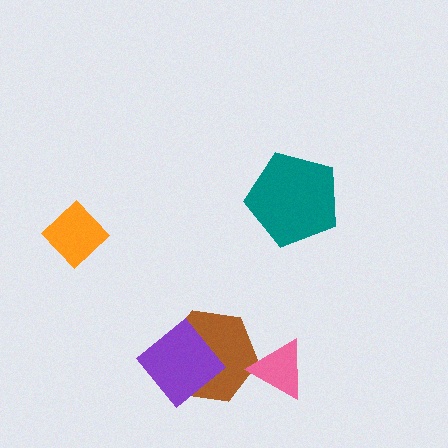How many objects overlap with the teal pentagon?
0 objects overlap with the teal pentagon.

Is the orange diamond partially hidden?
No, no other shape covers it.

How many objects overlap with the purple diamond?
1 object overlaps with the purple diamond.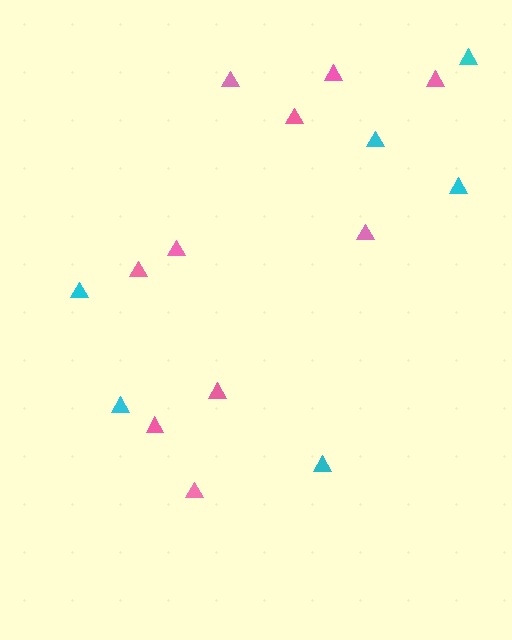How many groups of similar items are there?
There are 2 groups: one group of pink triangles (10) and one group of cyan triangles (6).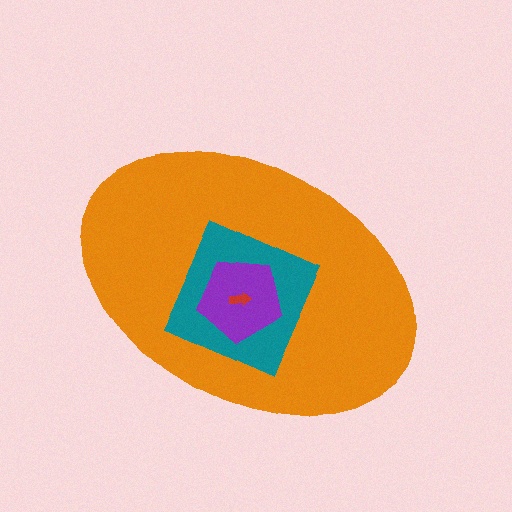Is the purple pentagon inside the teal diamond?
Yes.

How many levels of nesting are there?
4.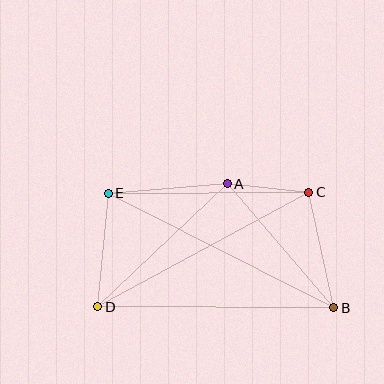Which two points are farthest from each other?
Points B and E are farthest from each other.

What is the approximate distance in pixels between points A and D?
The distance between A and D is approximately 178 pixels.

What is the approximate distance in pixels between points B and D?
The distance between B and D is approximately 236 pixels.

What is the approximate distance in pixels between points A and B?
The distance between A and B is approximately 163 pixels.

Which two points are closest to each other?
Points A and C are closest to each other.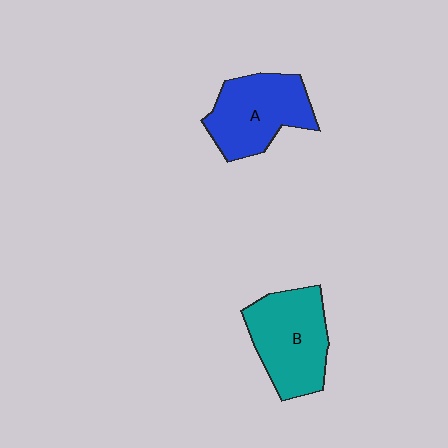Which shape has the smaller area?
Shape A (blue).